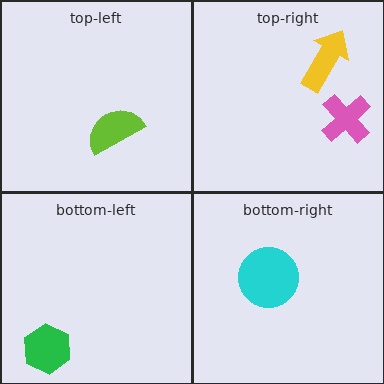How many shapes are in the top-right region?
2.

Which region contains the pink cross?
The top-right region.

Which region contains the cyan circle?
The bottom-right region.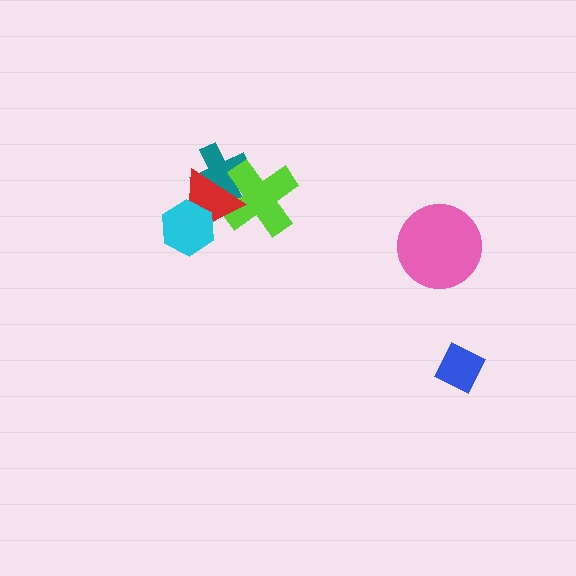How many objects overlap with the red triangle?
3 objects overlap with the red triangle.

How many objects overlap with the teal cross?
2 objects overlap with the teal cross.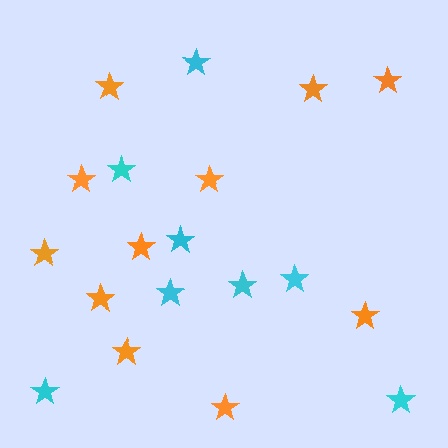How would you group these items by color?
There are 2 groups: one group of orange stars (11) and one group of cyan stars (8).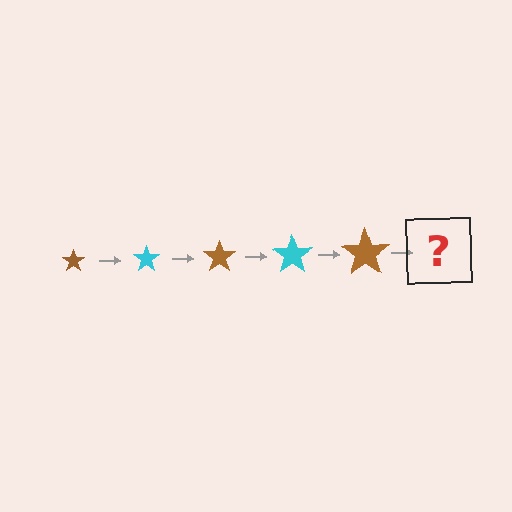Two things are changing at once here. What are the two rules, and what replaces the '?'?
The two rules are that the star grows larger each step and the color cycles through brown and cyan. The '?' should be a cyan star, larger than the previous one.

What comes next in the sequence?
The next element should be a cyan star, larger than the previous one.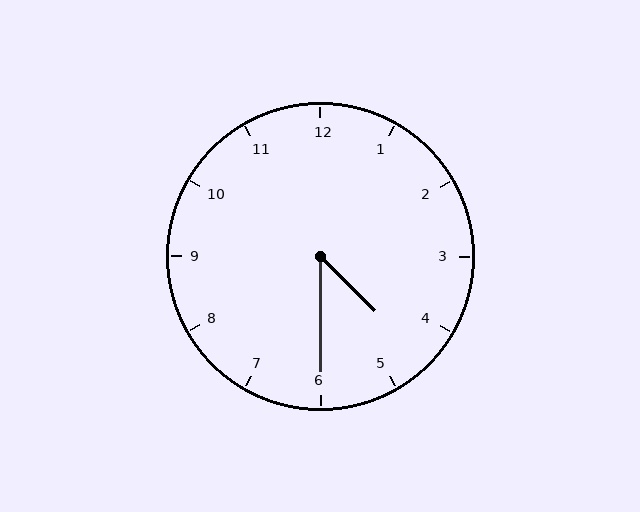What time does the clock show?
4:30.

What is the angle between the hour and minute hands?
Approximately 45 degrees.